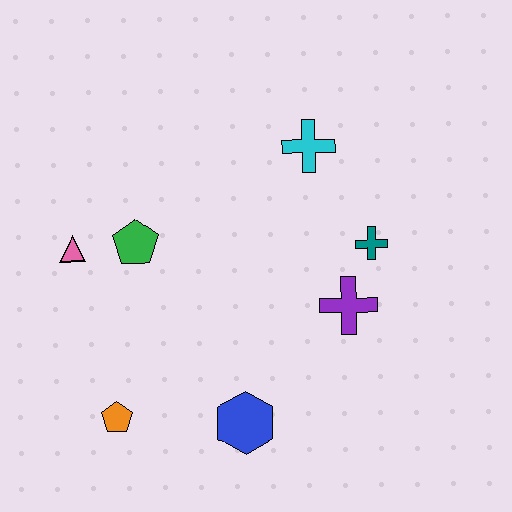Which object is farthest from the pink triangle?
The teal cross is farthest from the pink triangle.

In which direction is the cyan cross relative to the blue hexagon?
The cyan cross is above the blue hexagon.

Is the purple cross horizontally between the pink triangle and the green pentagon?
No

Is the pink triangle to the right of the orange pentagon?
No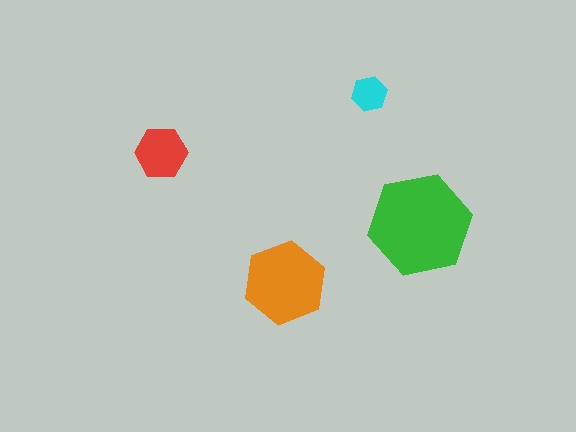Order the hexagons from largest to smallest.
the green one, the orange one, the red one, the cyan one.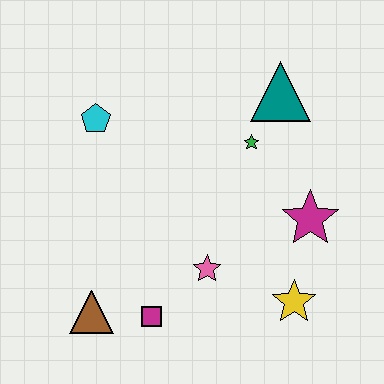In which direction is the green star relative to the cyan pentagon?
The green star is to the right of the cyan pentagon.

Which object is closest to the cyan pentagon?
The green star is closest to the cyan pentagon.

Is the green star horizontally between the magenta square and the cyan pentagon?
No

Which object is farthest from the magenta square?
The teal triangle is farthest from the magenta square.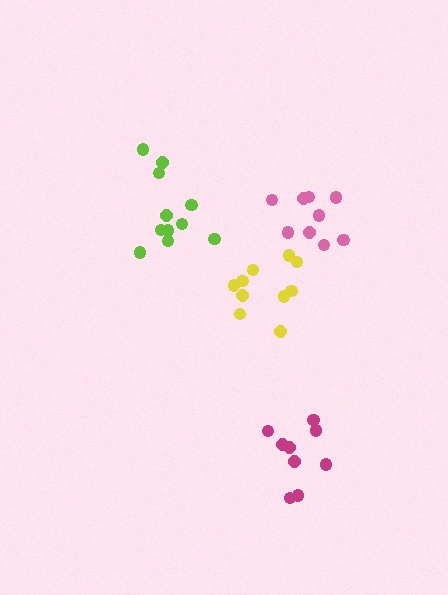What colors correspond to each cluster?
The clusters are colored: lime, pink, yellow, magenta.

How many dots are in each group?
Group 1: 11 dots, Group 2: 9 dots, Group 3: 10 dots, Group 4: 9 dots (39 total).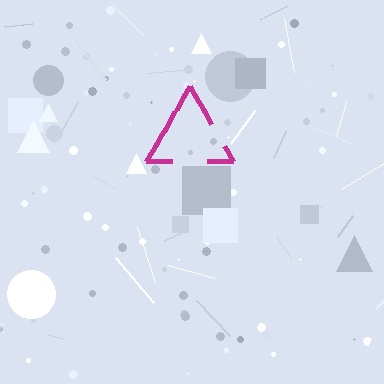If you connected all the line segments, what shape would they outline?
They would outline a triangle.